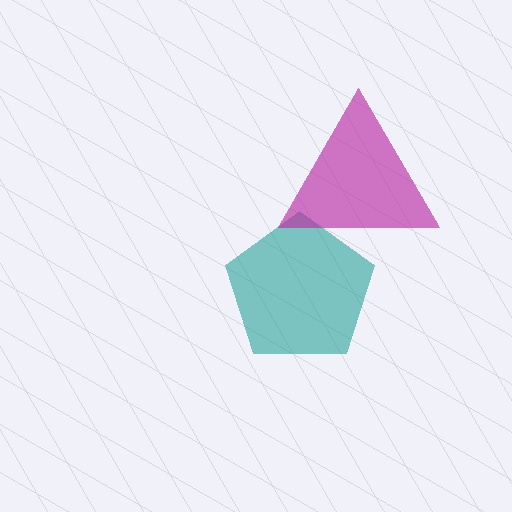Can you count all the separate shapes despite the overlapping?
Yes, there are 2 separate shapes.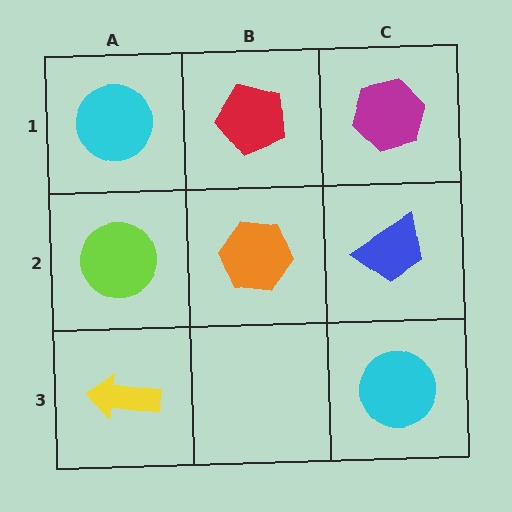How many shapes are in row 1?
3 shapes.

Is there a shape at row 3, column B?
No, that cell is empty.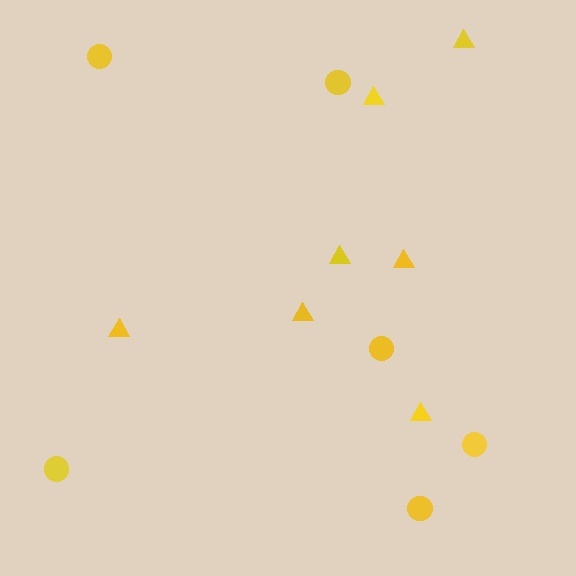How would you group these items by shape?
There are 2 groups: one group of circles (6) and one group of triangles (7).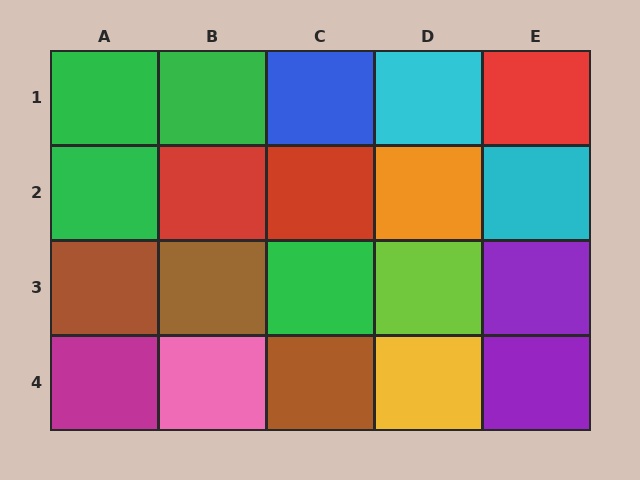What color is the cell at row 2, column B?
Red.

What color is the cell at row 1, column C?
Blue.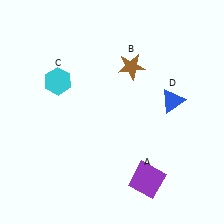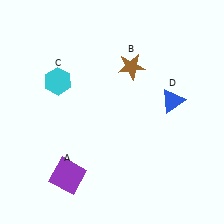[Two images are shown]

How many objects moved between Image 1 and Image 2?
1 object moved between the two images.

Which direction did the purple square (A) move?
The purple square (A) moved left.